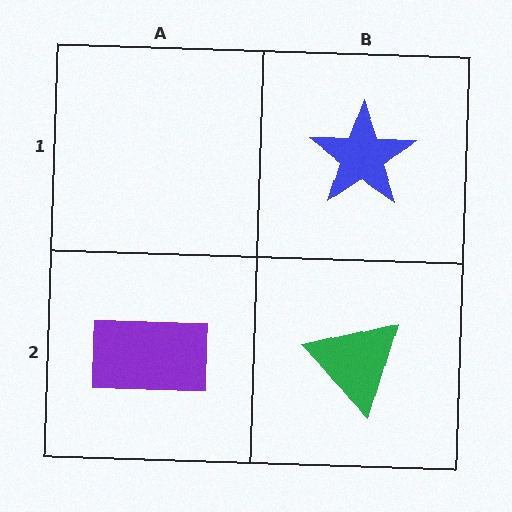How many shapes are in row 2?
2 shapes.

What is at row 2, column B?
A green triangle.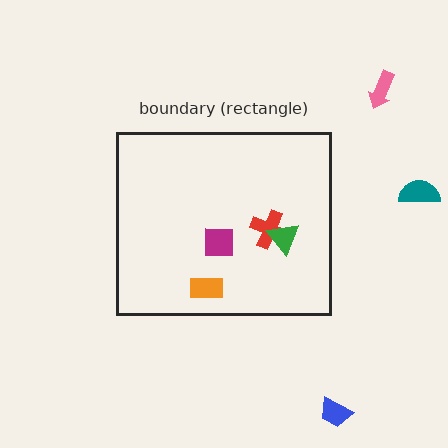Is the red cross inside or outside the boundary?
Inside.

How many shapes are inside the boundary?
4 inside, 3 outside.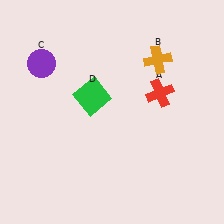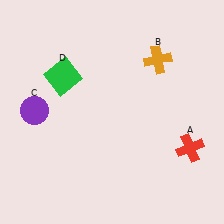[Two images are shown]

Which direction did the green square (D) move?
The green square (D) moved left.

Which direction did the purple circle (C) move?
The purple circle (C) moved down.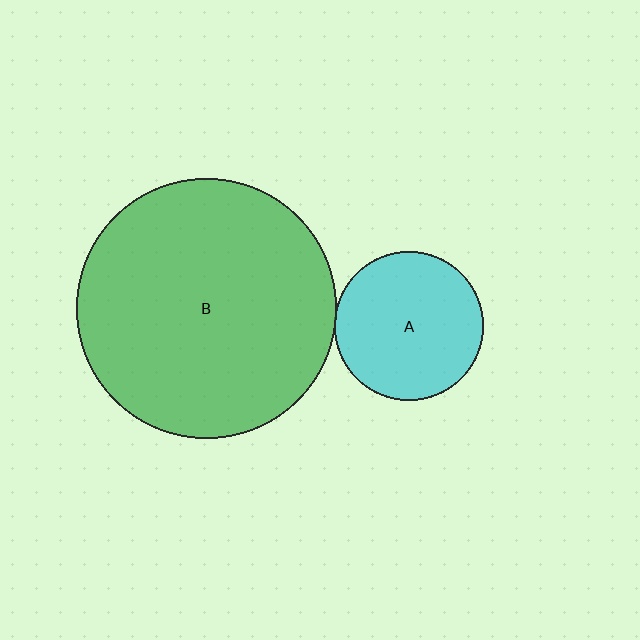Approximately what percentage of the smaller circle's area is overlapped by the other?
Approximately 5%.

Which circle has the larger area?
Circle B (green).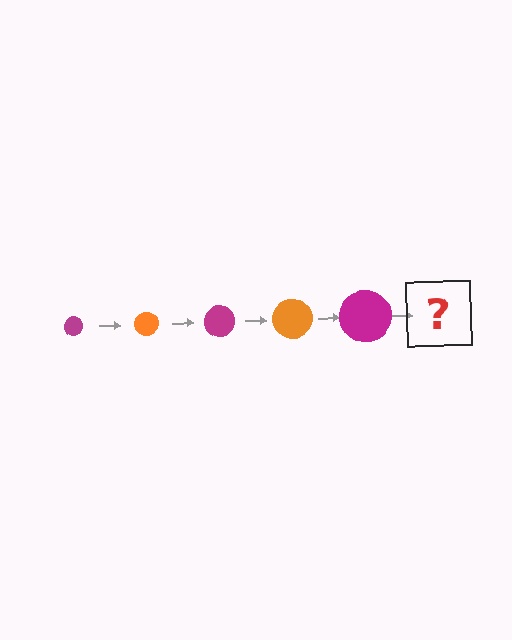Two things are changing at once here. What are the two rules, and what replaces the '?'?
The two rules are that the circle grows larger each step and the color cycles through magenta and orange. The '?' should be an orange circle, larger than the previous one.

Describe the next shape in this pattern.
It should be an orange circle, larger than the previous one.